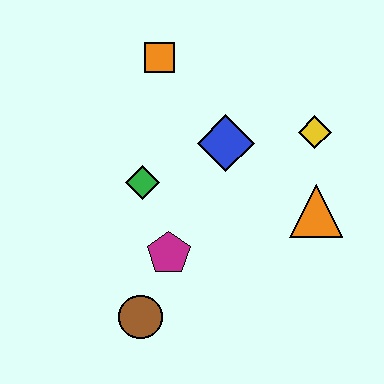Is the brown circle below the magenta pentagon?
Yes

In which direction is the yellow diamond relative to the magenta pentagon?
The yellow diamond is to the right of the magenta pentagon.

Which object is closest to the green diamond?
The magenta pentagon is closest to the green diamond.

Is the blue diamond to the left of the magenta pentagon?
No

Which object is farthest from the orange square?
The brown circle is farthest from the orange square.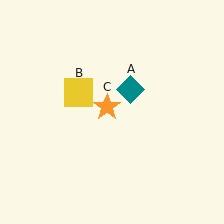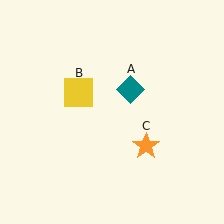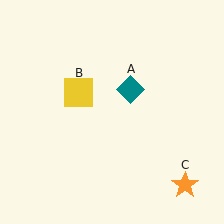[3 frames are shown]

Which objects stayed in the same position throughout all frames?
Teal diamond (object A) and yellow square (object B) remained stationary.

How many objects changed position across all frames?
1 object changed position: orange star (object C).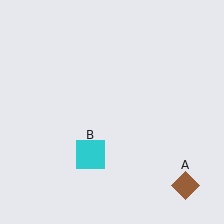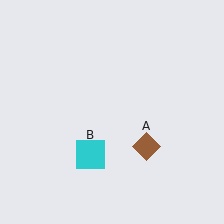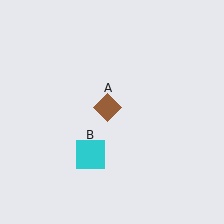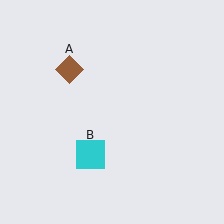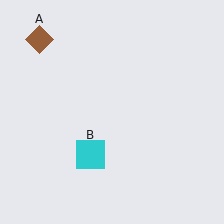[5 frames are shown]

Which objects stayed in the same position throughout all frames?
Cyan square (object B) remained stationary.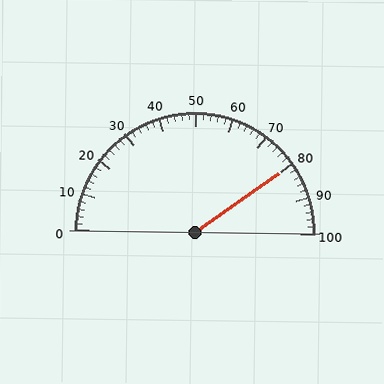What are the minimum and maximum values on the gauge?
The gauge ranges from 0 to 100.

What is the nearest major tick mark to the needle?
The nearest major tick mark is 80.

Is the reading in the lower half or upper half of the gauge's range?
The reading is in the upper half of the range (0 to 100).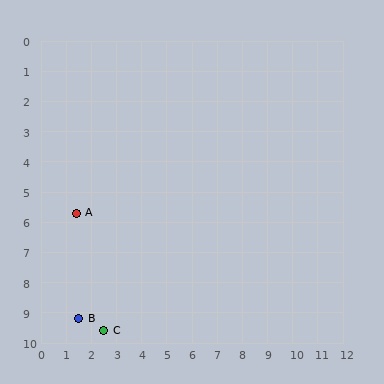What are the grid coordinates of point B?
Point B is at approximately (1.5, 9.2).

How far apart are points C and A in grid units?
Points C and A are about 4.1 grid units apart.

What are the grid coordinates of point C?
Point C is at approximately (2.5, 9.6).